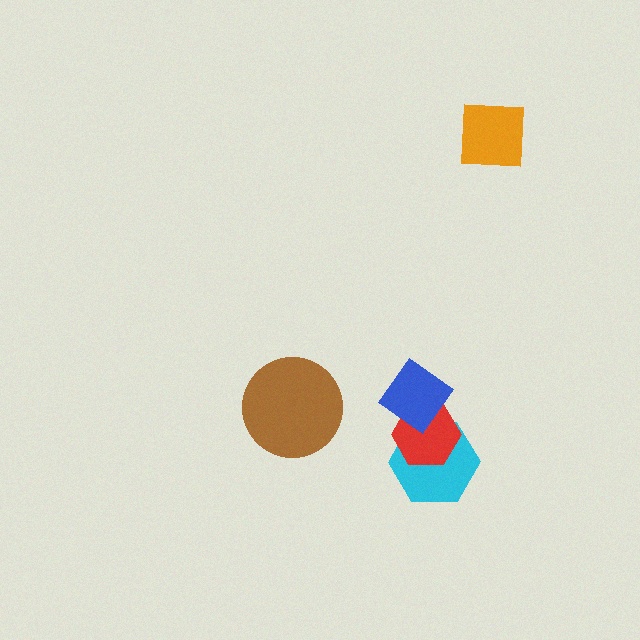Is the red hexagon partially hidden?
Yes, it is partially covered by another shape.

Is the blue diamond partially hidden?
No, no other shape covers it.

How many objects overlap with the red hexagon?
2 objects overlap with the red hexagon.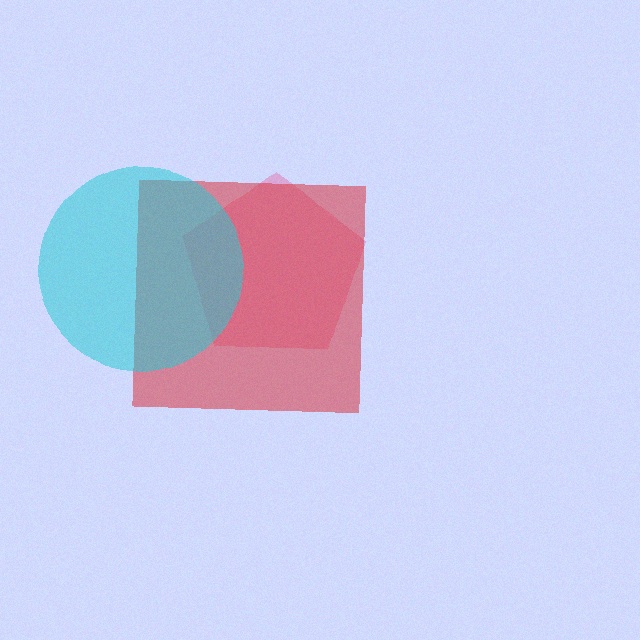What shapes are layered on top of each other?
The layered shapes are: a pink pentagon, a red square, a cyan circle.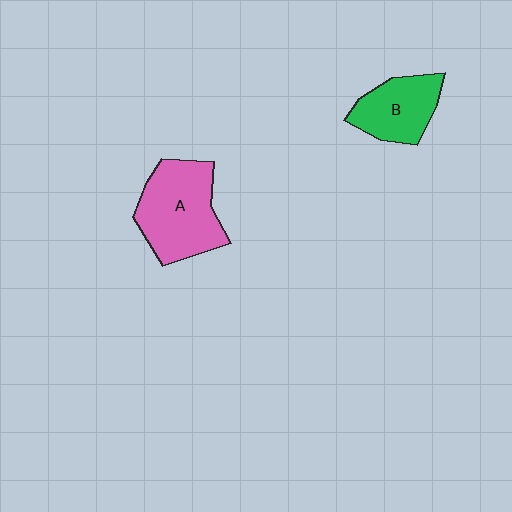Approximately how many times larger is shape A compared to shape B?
Approximately 1.5 times.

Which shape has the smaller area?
Shape B (green).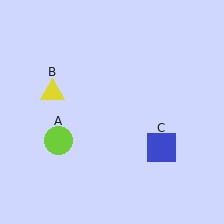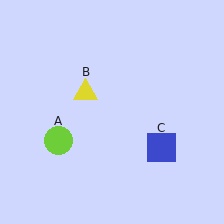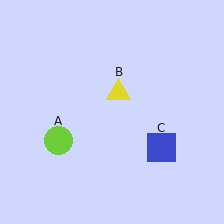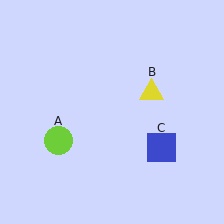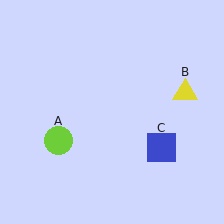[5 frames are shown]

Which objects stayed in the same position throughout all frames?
Lime circle (object A) and blue square (object C) remained stationary.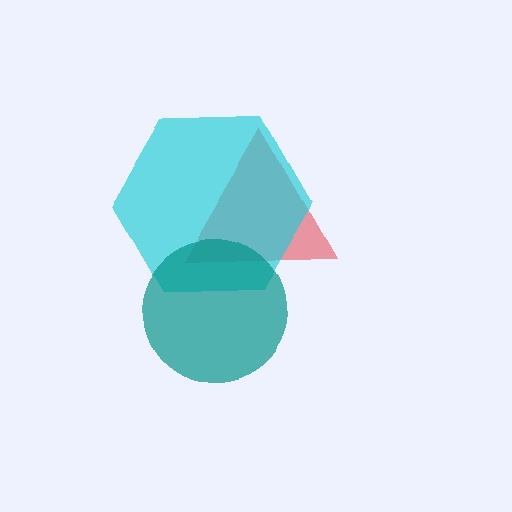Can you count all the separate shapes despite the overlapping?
Yes, there are 3 separate shapes.